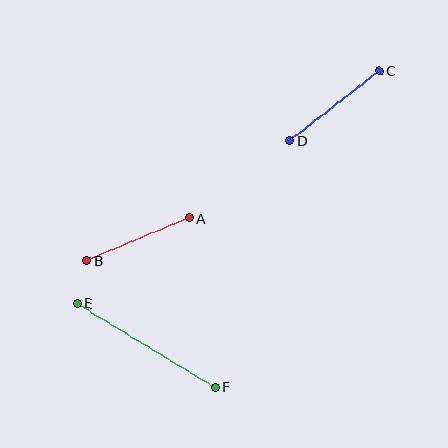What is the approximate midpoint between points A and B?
The midpoint is at approximately (138, 239) pixels.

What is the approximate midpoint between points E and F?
The midpoint is at approximately (146, 345) pixels.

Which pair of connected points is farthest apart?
Points E and F are farthest apart.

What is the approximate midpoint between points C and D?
The midpoint is at approximately (334, 106) pixels.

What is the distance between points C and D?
The distance is approximately 113 pixels.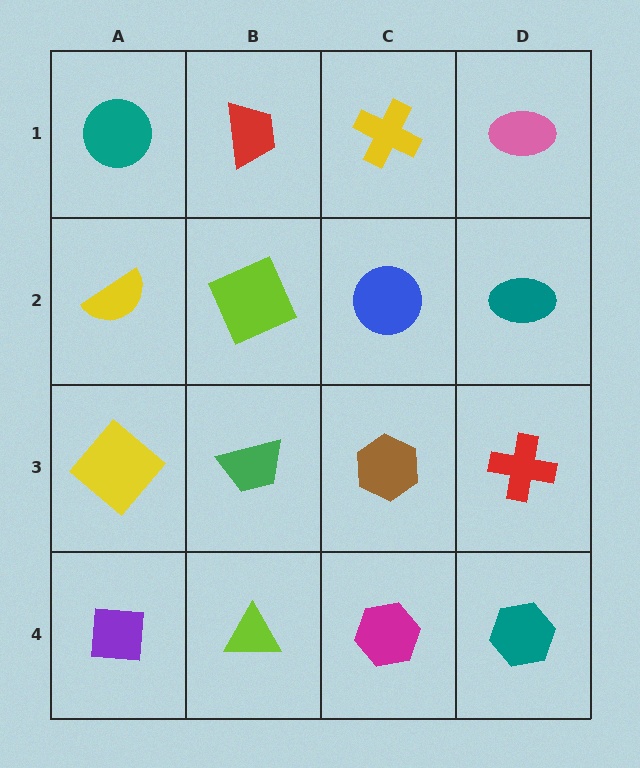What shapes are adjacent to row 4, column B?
A green trapezoid (row 3, column B), a purple square (row 4, column A), a magenta hexagon (row 4, column C).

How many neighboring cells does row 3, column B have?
4.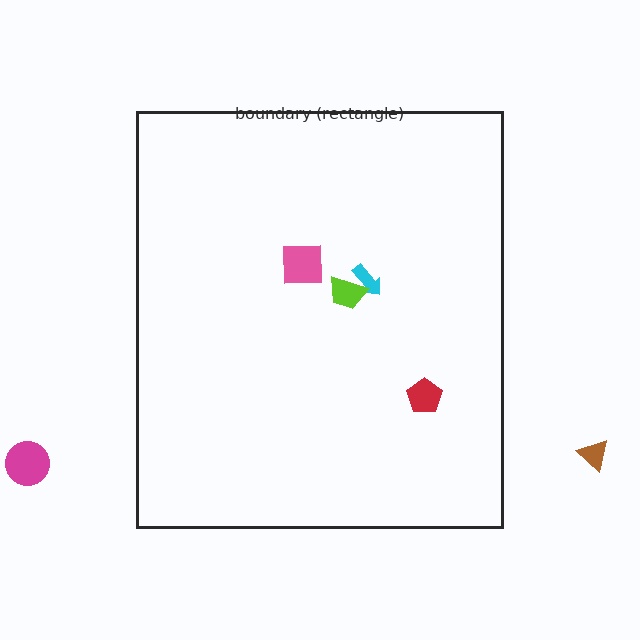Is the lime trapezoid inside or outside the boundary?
Inside.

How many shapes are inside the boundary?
4 inside, 2 outside.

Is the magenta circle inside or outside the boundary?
Outside.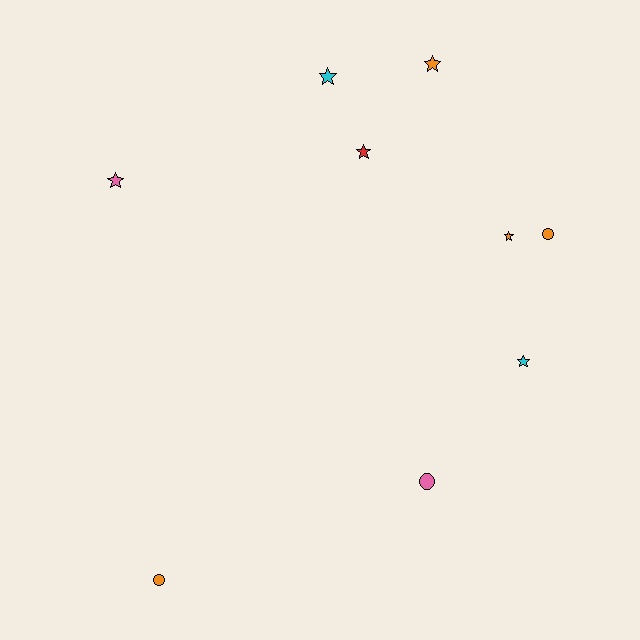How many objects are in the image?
There are 9 objects.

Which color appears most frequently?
Orange, with 4 objects.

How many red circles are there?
There are no red circles.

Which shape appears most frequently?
Star, with 6 objects.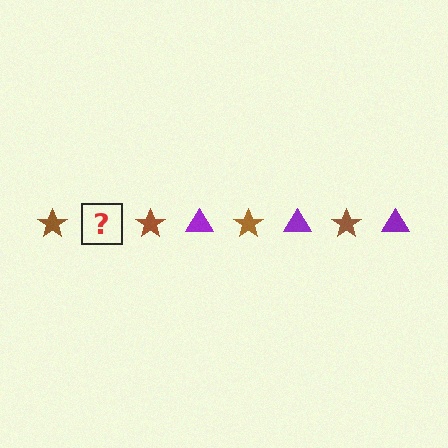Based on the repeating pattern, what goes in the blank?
The blank should be a purple triangle.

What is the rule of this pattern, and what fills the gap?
The rule is that the pattern alternates between brown star and purple triangle. The gap should be filled with a purple triangle.